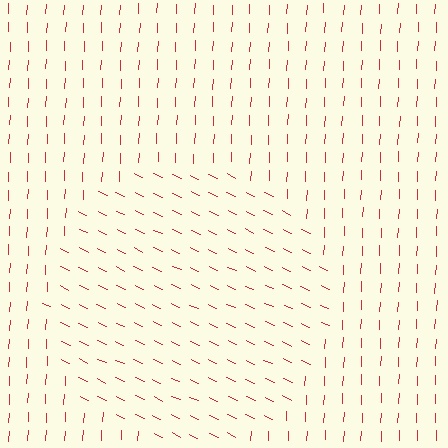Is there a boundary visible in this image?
Yes, there is a texture boundary formed by a change in line orientation.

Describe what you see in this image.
The image is filled with small red line segments. A circle region in the image has lines oriented differently from the surrounding lines, creating a visible texture boundary.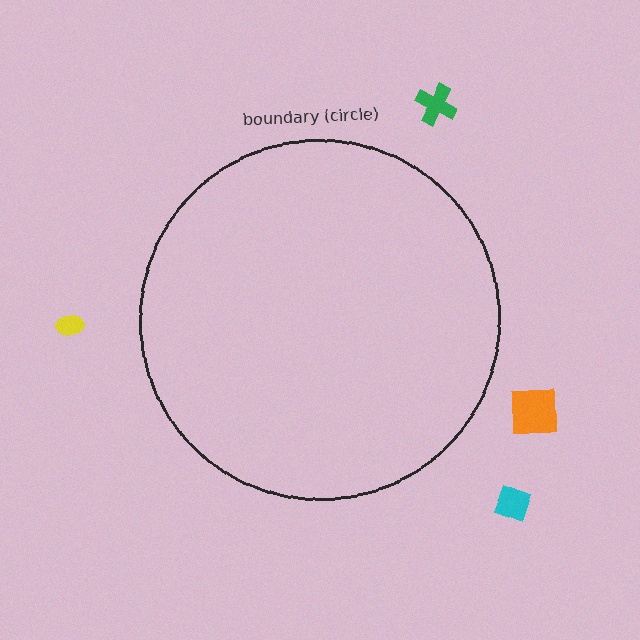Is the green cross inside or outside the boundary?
Outside.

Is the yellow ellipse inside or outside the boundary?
Outside.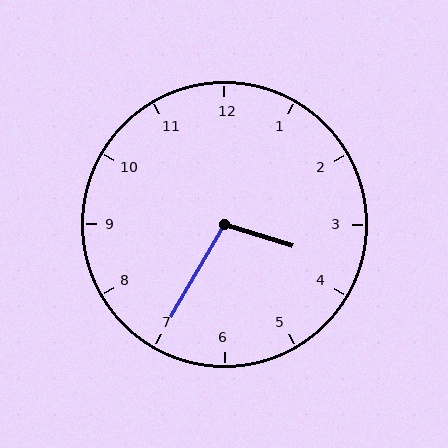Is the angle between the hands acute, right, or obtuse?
It is obtuse.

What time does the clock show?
3:35.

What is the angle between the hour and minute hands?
Approximately 102 degrees.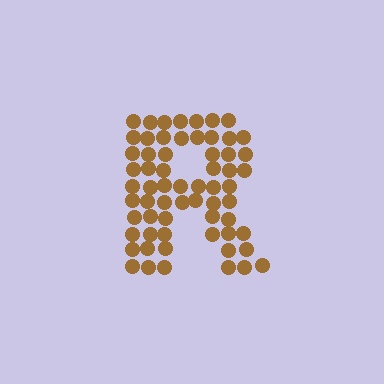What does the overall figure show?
The overall figure shows the letter R.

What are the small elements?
The small elements are circles.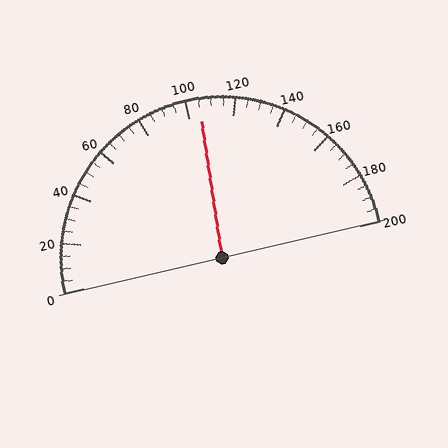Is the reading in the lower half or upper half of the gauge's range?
The reading is in the upper half of the range (0 to 200).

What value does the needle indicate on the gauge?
The needle indicates approximately 105.